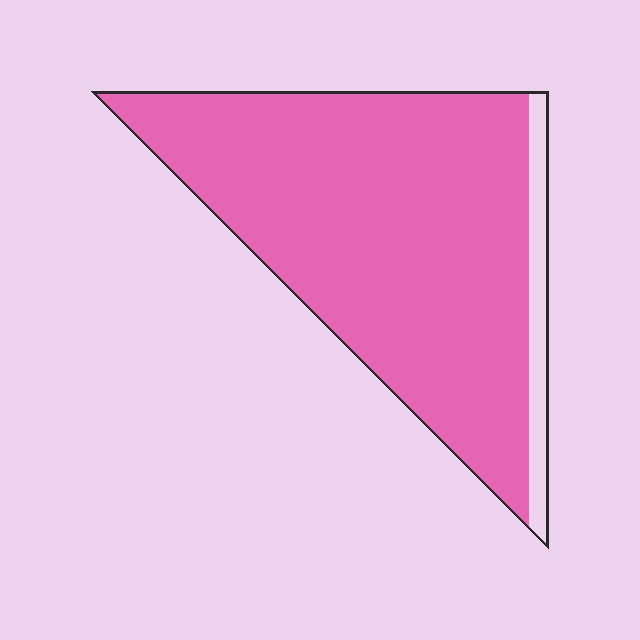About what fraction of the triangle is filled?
About nine tenths (9/10).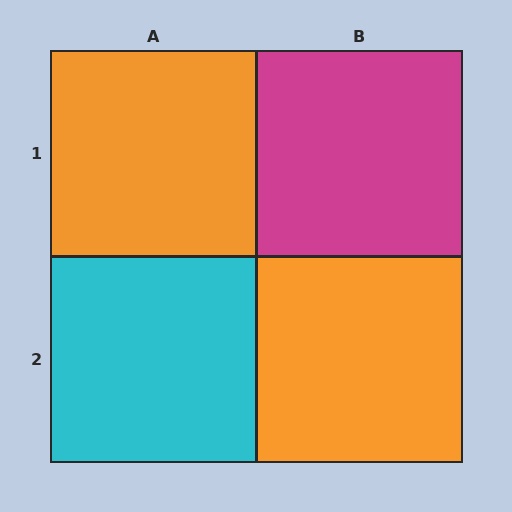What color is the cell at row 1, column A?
Orange.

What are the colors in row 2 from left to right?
Cyan, orange.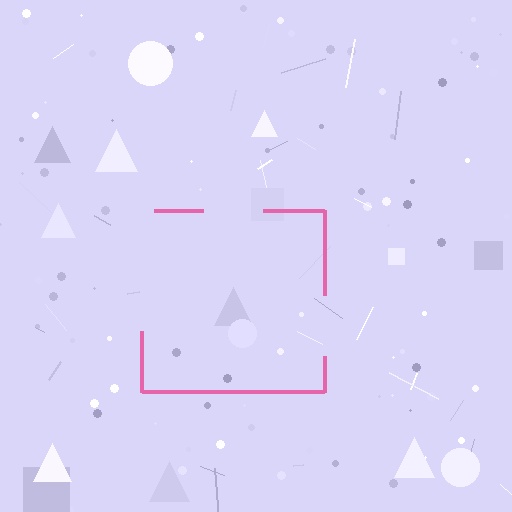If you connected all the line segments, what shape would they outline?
They would outline a square.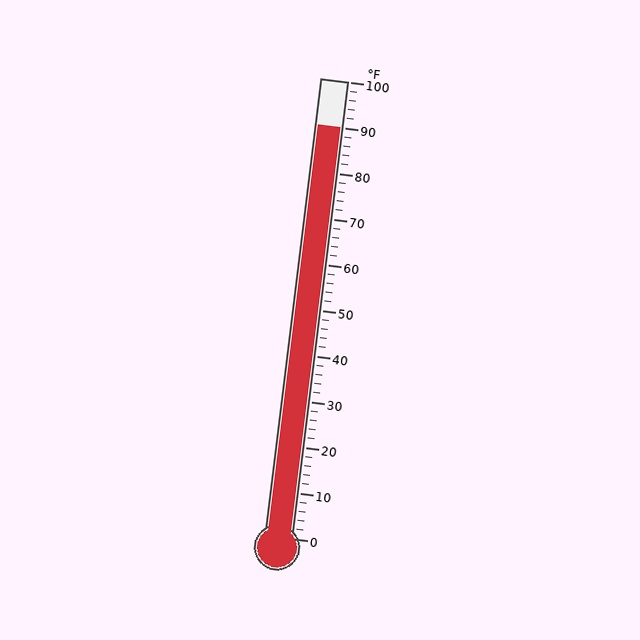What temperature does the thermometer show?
The thermometer shows approximately 90°F.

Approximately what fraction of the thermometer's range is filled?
The thermometer is filled to approximately 90% of its range.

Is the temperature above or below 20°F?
The temperature is above 20°F.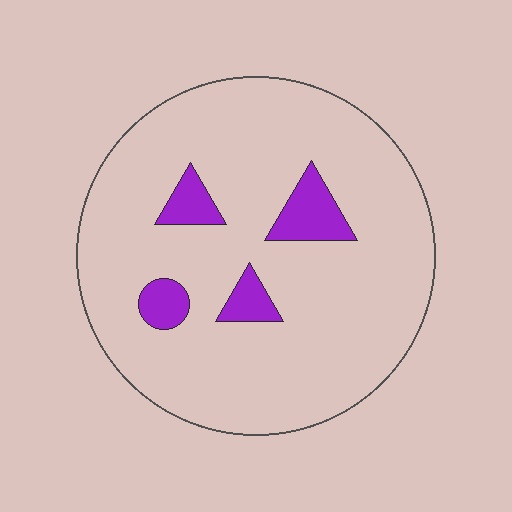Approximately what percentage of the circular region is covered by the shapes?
Approximately 10%.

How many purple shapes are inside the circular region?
4.